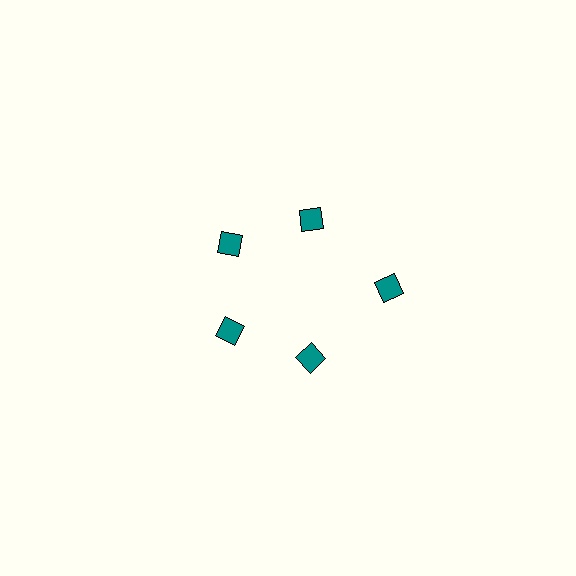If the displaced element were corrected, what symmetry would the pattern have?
It would have 5-fold rotational symmetry — the pattern would map onto itself every 72 degrees.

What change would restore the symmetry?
The symmetry would be restored by moving it inward, back onto the ring so that all 5 diamonds sit at equal angles and equal distance from the center.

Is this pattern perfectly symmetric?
No. The 5 teal diamonds are arranged in a ring, but one element near the 3 o'clock position is pushed outward from the center, breaking the 5-fold rotational symmetry.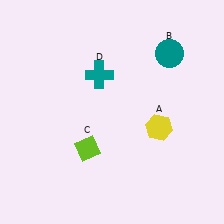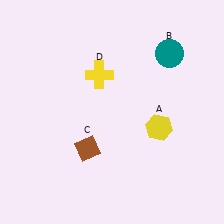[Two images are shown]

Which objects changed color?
C changed from lime to brown. D changed from teal to yellow.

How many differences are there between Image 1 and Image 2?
There are 2 differences between the two images.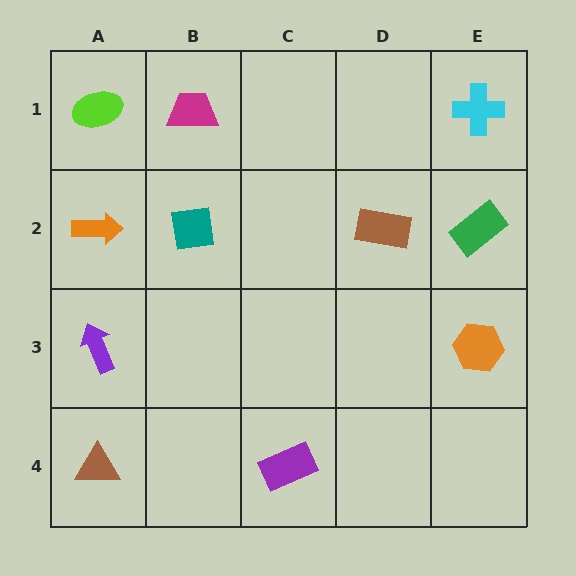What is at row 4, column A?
A brown triangle.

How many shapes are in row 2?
4 shapes.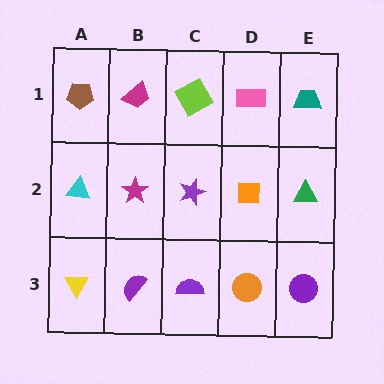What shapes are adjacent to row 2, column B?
A magenta trapezoid (row 1, column B), a purple semicircle (row 3, column B), a cyan triangle (row 2, column A), a purple star (row 2, column C).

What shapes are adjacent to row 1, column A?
A cyan triangle (row 2, column A), a magenta trapezoid (row 1, column B).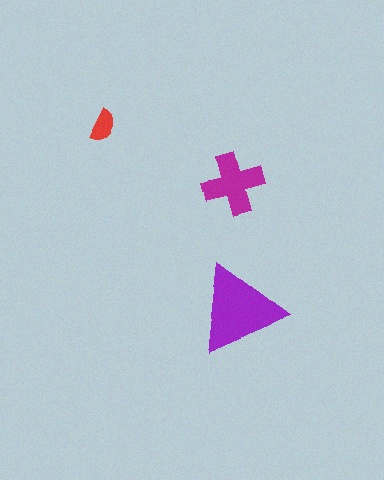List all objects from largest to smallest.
The purple triangle, the magenta cross, the red semicircle.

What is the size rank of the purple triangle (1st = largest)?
1st.